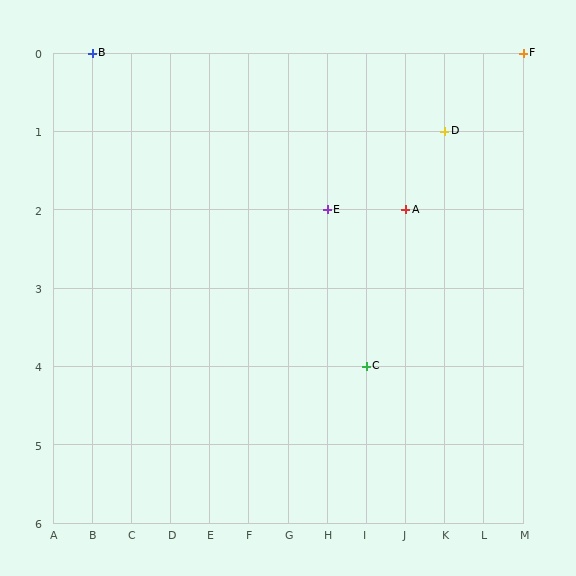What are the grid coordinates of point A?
Point A is at grid coordinates (J, 2).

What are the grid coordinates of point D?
Point D is at grid coordinates (K, 1).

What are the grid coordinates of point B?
Point B is at grid coordinates (B, 0).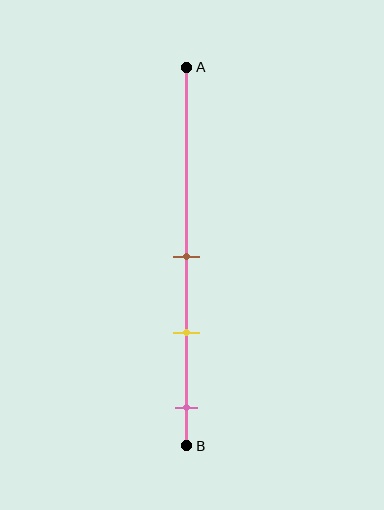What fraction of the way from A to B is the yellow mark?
The yellow mark is approximately 70% (0.7) of the way from A to B.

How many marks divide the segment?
There are 3 marks dividing the segment.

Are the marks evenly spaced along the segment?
Yes, the marks are approximately evenly spaced.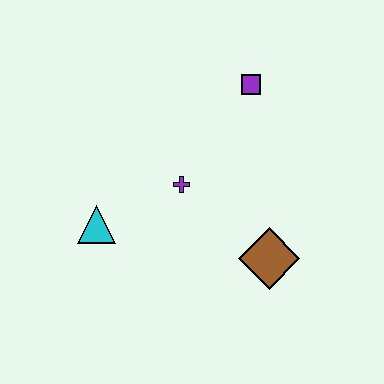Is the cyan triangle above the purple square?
No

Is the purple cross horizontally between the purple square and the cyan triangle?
Yes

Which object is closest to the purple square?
The purple cross is closest to the purple square.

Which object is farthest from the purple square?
The cyan triangle is farthest from the purple square.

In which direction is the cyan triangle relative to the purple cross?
The cyan triangle is to the left of the purple cross.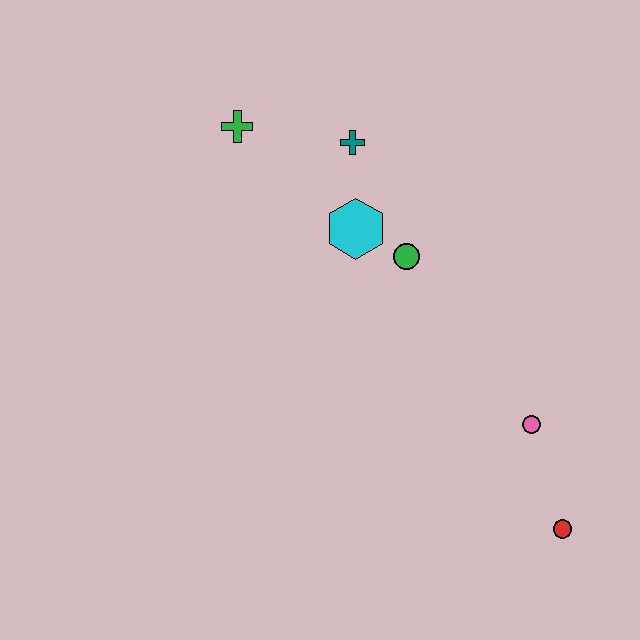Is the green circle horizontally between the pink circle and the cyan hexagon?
Yes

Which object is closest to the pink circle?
The red circle is closest to the pink circle.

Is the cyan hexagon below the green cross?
Yes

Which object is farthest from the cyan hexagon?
The red circle is farthest from the cyan hexagon.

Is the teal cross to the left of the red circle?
Yes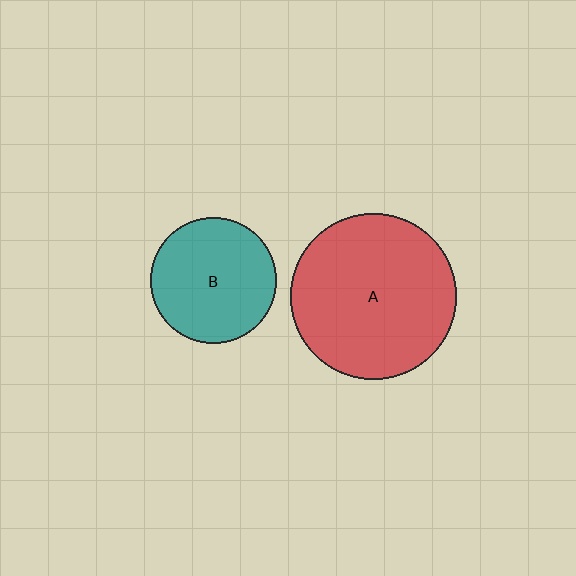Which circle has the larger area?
Circle A (red).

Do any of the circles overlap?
No, none of the circles overlap.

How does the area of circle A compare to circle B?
Approximately 1.7 times.